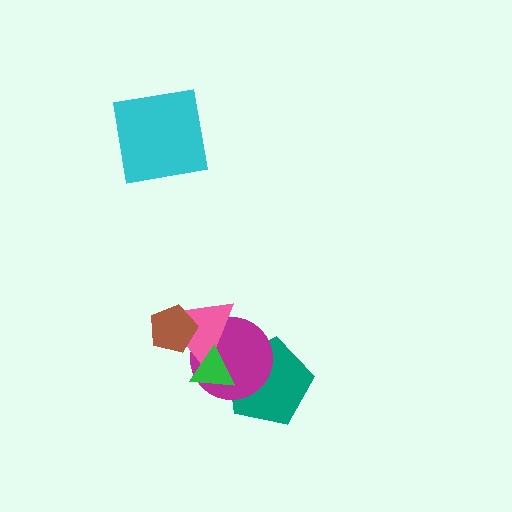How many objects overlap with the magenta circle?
3 objects overlap with the magenta circle.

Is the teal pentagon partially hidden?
Yes, it is partially covered by another shape.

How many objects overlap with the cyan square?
0 objects overlap with the cyan square.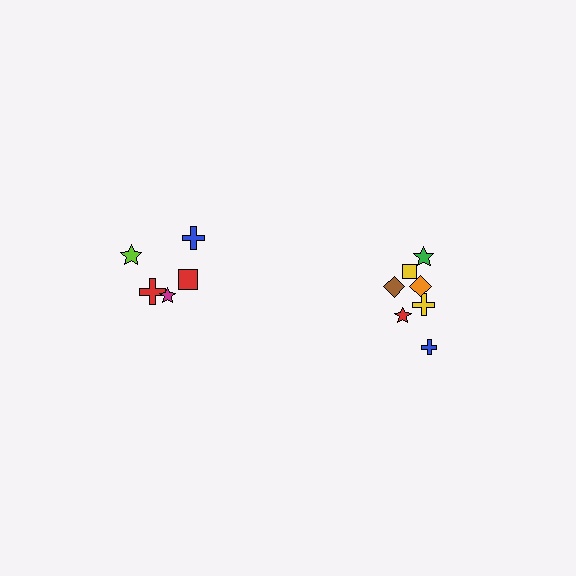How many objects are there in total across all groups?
There are 12 objects.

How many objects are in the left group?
There are 5 objects.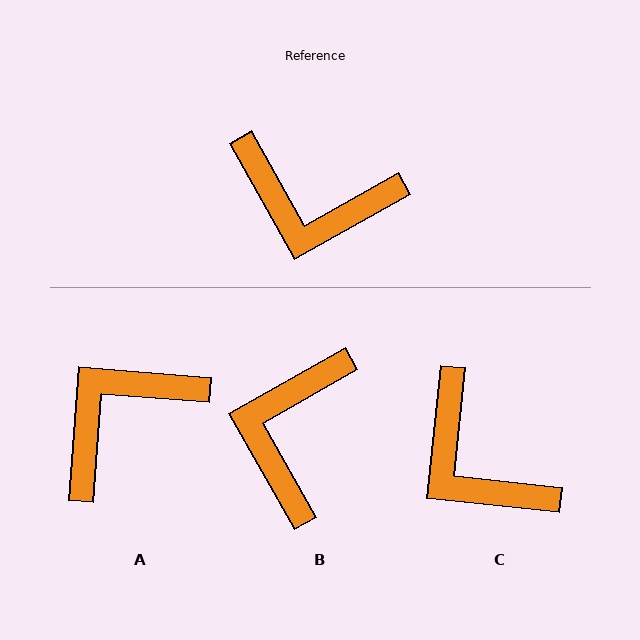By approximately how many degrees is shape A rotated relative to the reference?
Approximately 124 degrees clockwise.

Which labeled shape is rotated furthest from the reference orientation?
A, about 124 degrees away.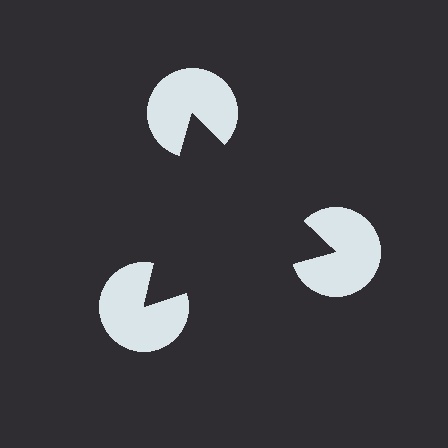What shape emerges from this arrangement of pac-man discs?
An illusory triangle — its edges are inferred from the aligned wedge cuts in the pac-man discs, not physically drawn.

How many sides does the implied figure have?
3 sides.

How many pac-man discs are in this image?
There are 3 — one at each vertex of the illusory triangle.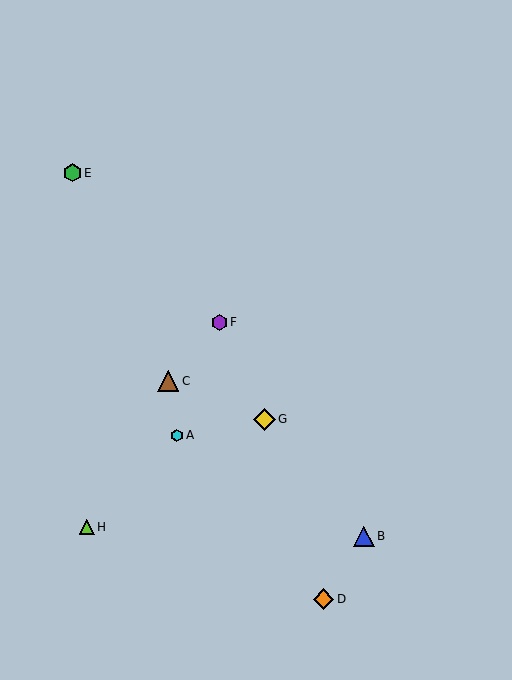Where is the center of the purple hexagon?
The center of the purple hexagon is at (219, 322).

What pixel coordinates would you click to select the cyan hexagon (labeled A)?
Click at (177, 435) to select the cyan hexagon A.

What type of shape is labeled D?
Shape D is an orange diamond.